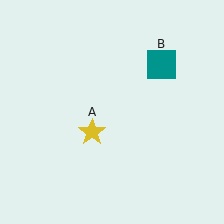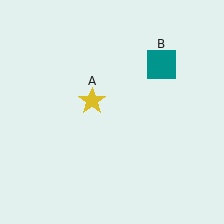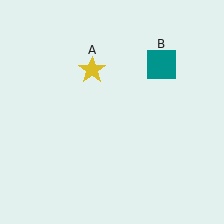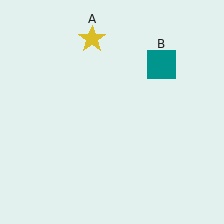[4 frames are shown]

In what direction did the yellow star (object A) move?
The yellow star (object A) moved up.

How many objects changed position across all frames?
1 object changed position: yellow star (object A).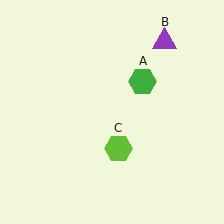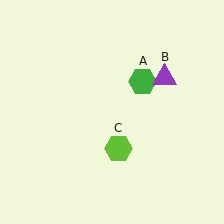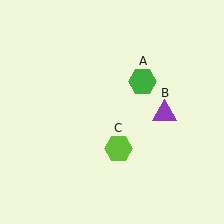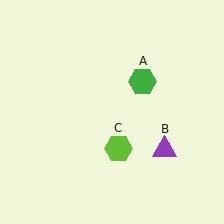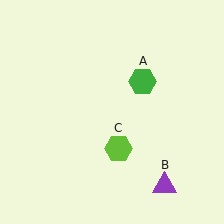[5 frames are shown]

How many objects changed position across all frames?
1 object changed position: purple triangle (object B).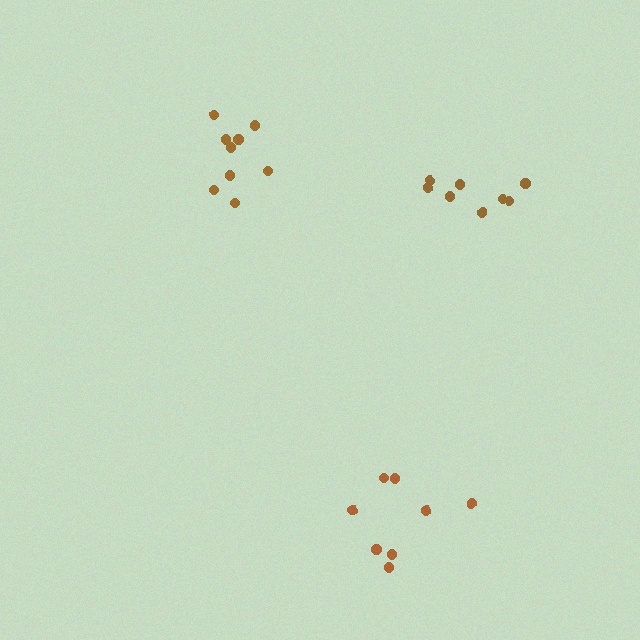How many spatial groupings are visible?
There are 3 spatial groupings.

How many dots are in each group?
Group 1: 8 dots, Group 2: 8 dots, Group 3: 9 dots (25 total).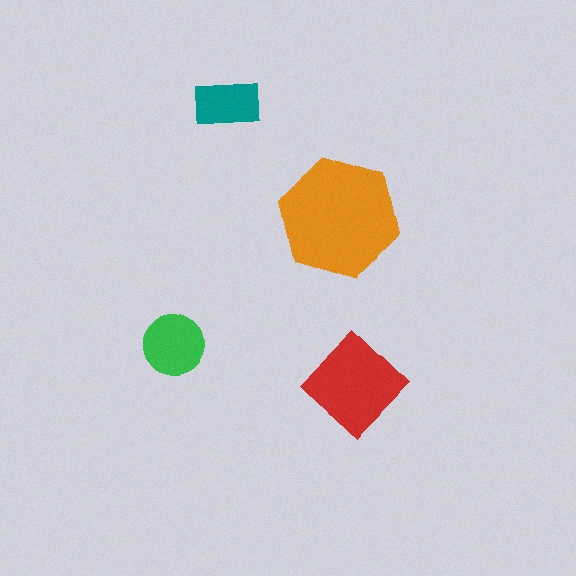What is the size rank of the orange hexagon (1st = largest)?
1st.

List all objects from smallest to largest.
The teal rectangle, the green circle, the red diamond, the orange hexagon.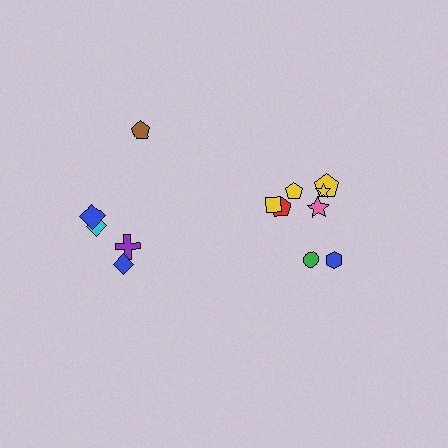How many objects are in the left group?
There are 5 objects.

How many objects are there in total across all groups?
There are 13 objects.